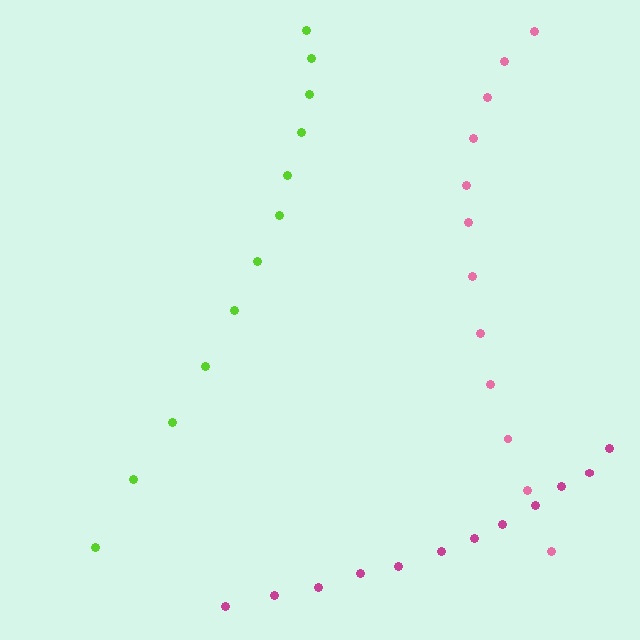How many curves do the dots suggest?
There are 3 distinct paths.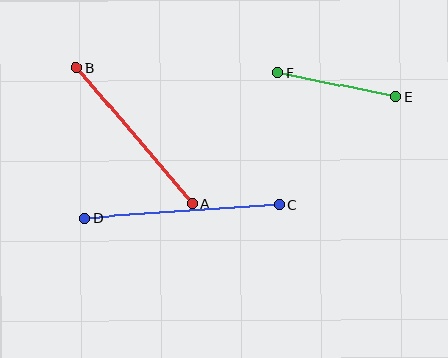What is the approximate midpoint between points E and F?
The midpoint is at approximately (336, 85) pixels.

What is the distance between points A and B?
The distance is approximately 179 pixels.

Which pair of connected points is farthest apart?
Points C and D are farthest apart.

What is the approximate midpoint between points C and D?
The midpoint is at approximately (182, 211) pixels.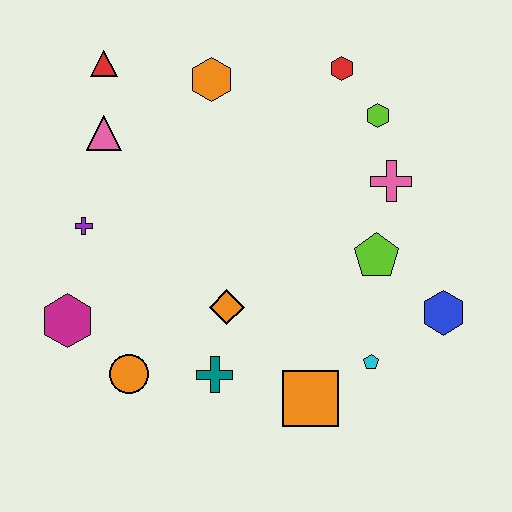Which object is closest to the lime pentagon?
The pink cross is closest to the lime pentagon.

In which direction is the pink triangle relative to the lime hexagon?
The pink triangle is to the left of the lime hexagon.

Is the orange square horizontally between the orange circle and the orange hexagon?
No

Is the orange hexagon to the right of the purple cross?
Yes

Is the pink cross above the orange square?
Yes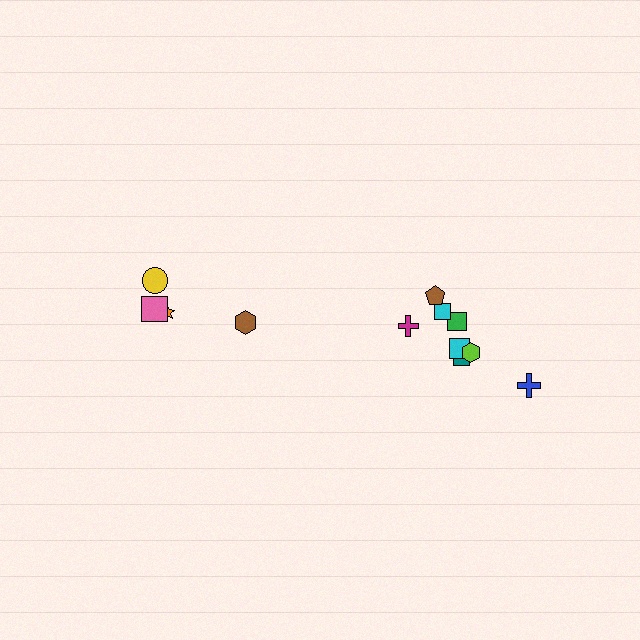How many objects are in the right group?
There are 8 objects.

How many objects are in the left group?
There are 4 objects.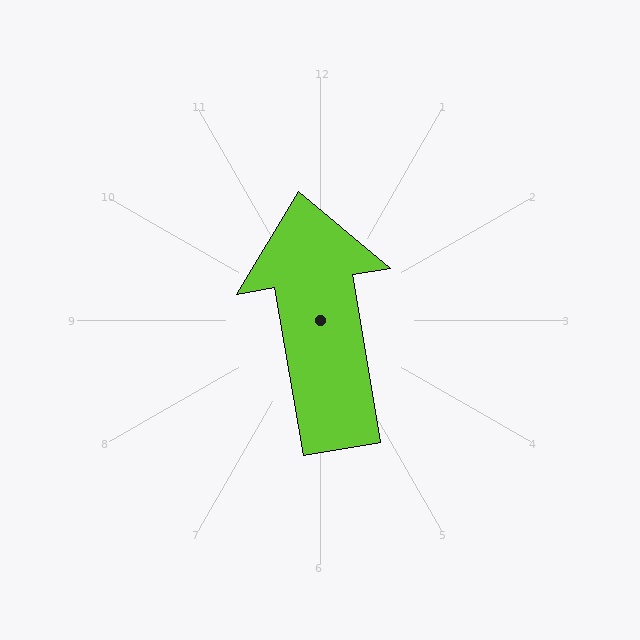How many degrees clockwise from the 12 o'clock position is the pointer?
Approximately 350 degrees.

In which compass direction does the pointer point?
North.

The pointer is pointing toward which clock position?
Roughly 12 o'clock.